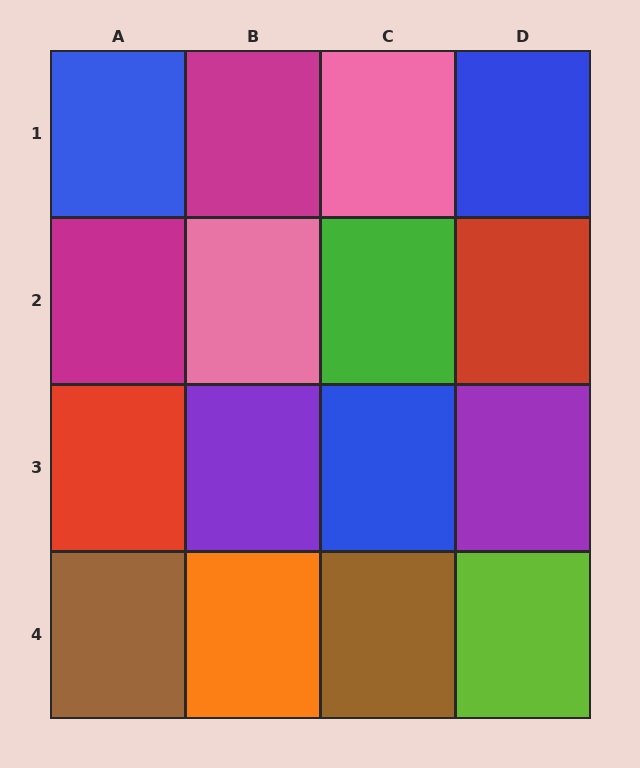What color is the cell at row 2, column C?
Green.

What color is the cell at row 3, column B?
Purple.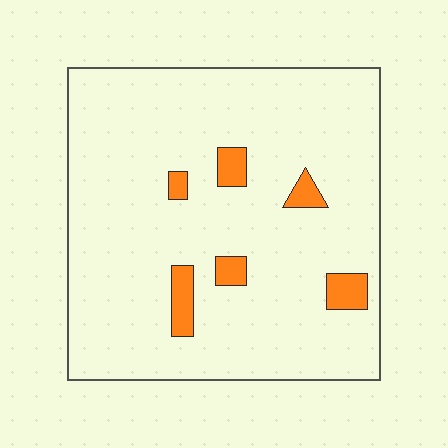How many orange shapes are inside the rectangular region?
6.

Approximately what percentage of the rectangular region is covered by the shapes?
Approximately 5%.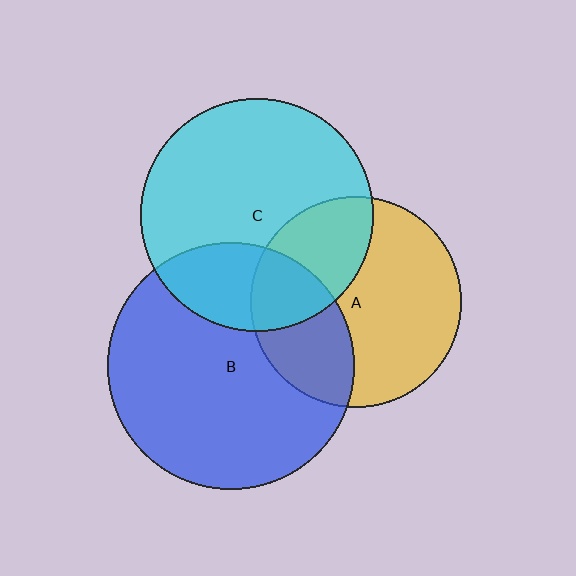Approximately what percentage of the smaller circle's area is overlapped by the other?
Approximately 25%.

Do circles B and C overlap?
Yes.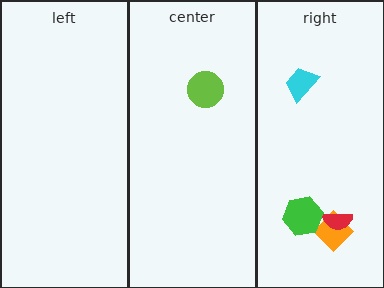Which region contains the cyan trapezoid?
The right region.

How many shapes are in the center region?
1.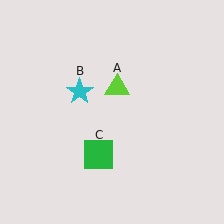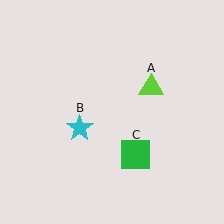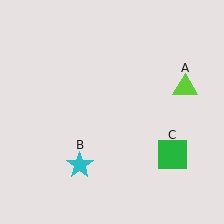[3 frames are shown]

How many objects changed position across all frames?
3 objects changed position: lime triangle (object A), cyan star (object B), green square (object C).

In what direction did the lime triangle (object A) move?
The lime triangle (object A) moved right.